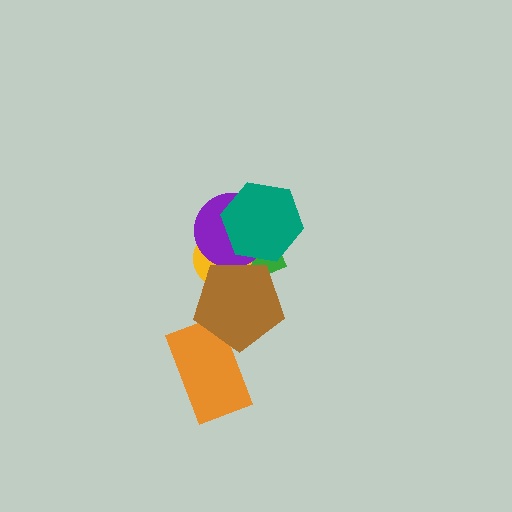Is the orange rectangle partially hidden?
Yes, it is partially covered by another shape.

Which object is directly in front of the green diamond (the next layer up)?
The yellow circle is directly in front of the green diamond.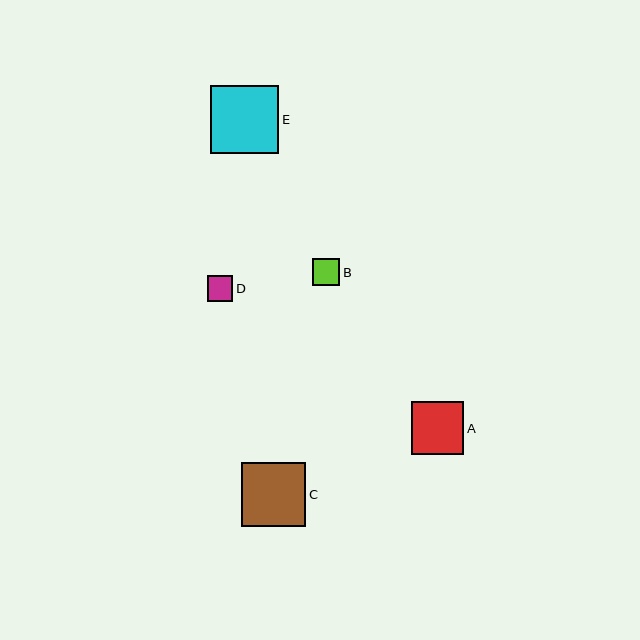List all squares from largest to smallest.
From largest to smallest: E, C, A, B, D.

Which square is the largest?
Square E is the largest with a size of approximately 68 pixels.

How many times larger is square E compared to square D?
Square E is approximately 2.7 times the size of square D.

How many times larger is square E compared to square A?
Square E is approximately 1.3 times the size of square A.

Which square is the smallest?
Square D is the smallest with a size of approximately 25 pixels.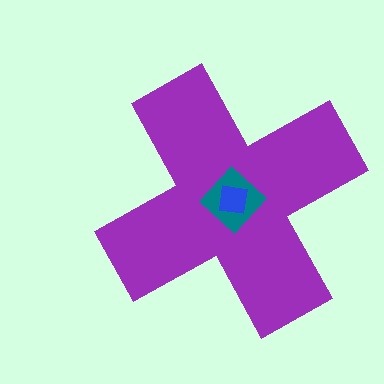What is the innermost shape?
The blue square.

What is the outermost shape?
The purple cross.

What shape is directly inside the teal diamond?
The blue square.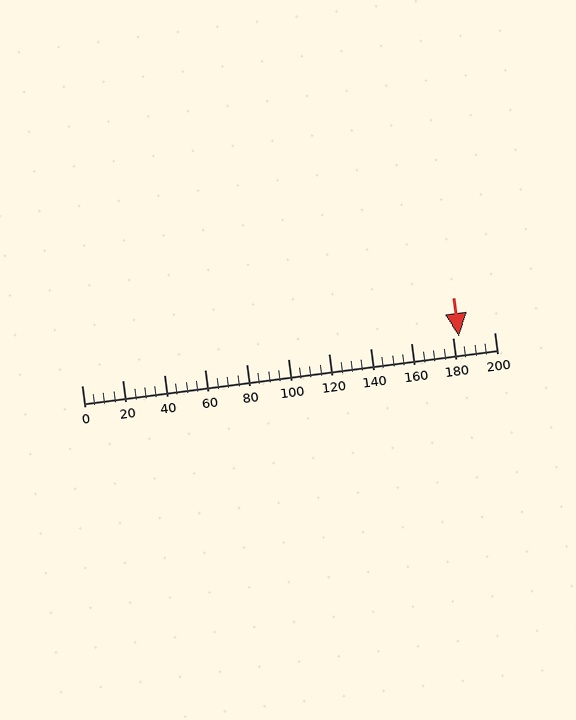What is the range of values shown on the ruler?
The ruler shows values from 0 to 200.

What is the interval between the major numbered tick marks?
The major tick marks are spaced 20 units apart.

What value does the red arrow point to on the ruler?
The red arrow points to approximately 183.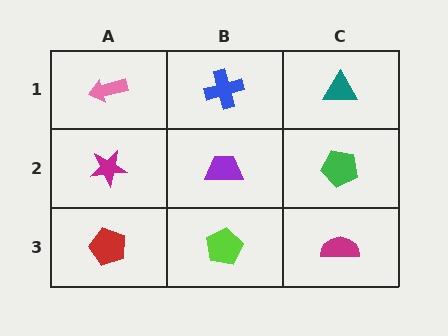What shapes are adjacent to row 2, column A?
A pink arrow (row 1, column A), a red pentagon (row 3, column A), a purple trapezoid (row 2, column B).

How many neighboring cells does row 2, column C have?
3.